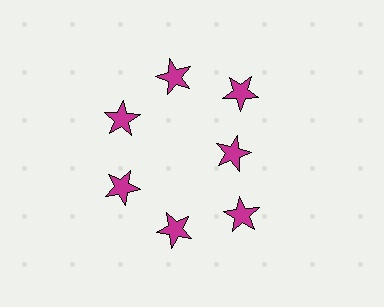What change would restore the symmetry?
The symmetry would be restored by moving it outward, back onto the ring so that all 7 stars sit at equal angles and equal distance from the center.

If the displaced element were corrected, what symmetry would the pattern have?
It would have 7-fold rotational symmetry — the pattern would map onto itself every 51 degrees.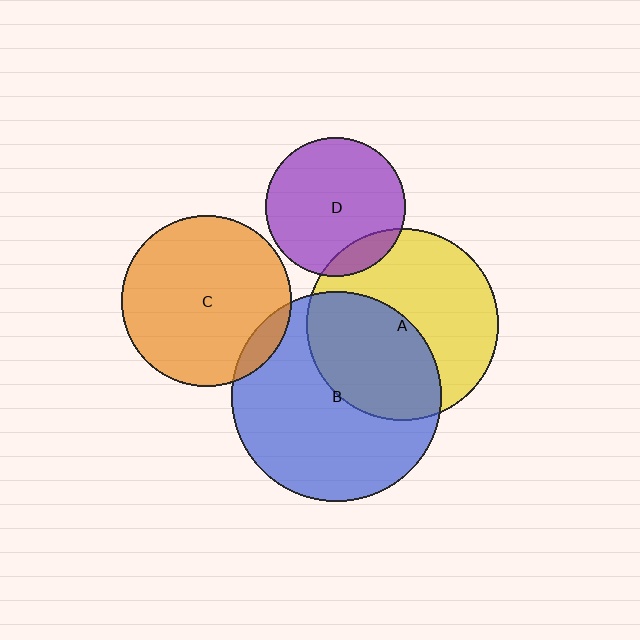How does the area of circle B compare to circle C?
Approximately 1.5 times.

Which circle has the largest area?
Circle B (blue).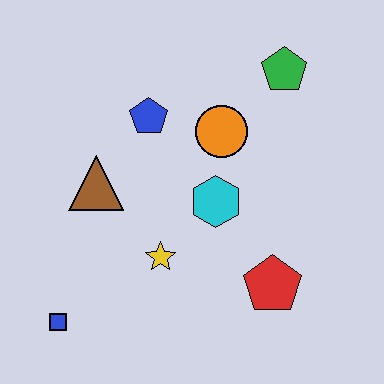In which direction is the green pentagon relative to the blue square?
The green pentagon is above the blue square.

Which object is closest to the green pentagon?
The orange circle is closest to the green pentagon.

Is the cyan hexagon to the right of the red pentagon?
No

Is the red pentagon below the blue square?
No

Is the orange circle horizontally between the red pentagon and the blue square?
Yes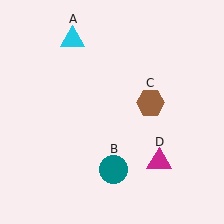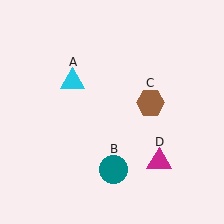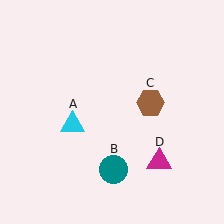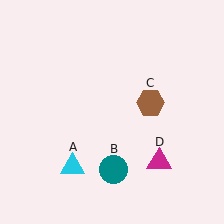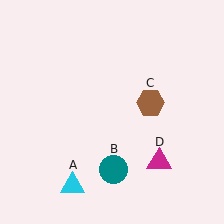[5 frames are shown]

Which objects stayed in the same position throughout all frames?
Teal circle (object B) and brown hexagon (object C) and magenta triangle (object D) remained stationary.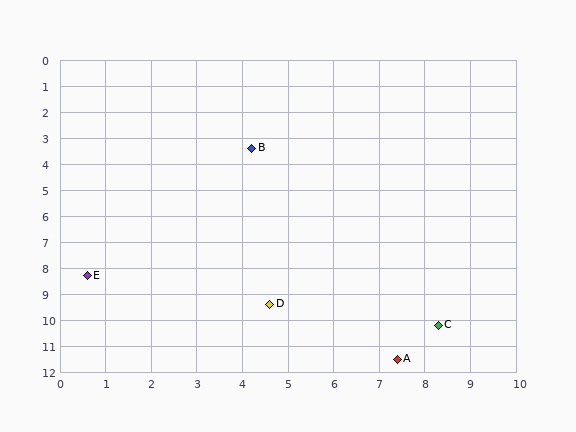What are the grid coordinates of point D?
Point D is at approximately (4.6, 9.4).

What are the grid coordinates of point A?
Point A is at approximately (7.4, 11.5).